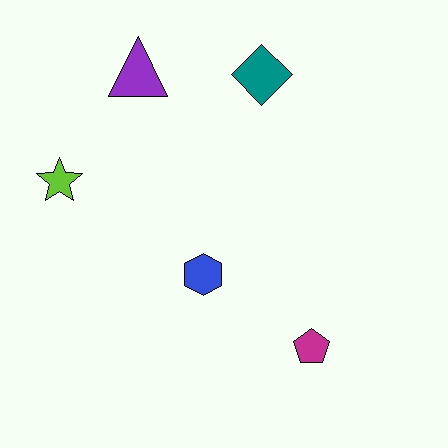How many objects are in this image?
There are 5 objects.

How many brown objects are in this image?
There are no brown objects.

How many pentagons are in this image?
There is 1 pentagon.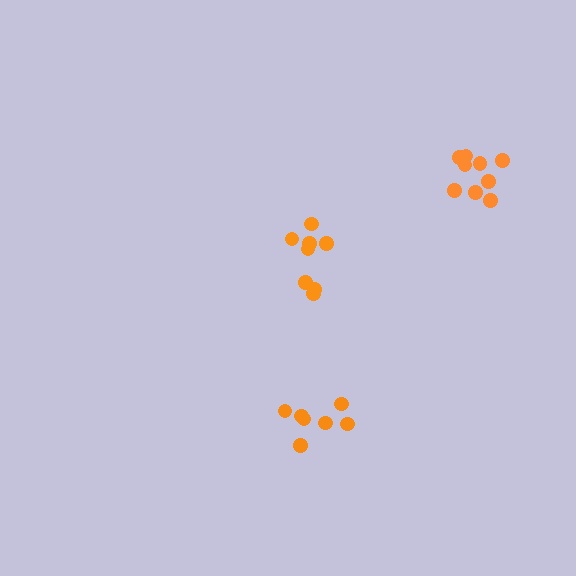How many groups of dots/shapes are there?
There are 3 groups.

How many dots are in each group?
Group 1: 7 dots, Group 2: 9 dots, Group 3: 8 dots (24 total).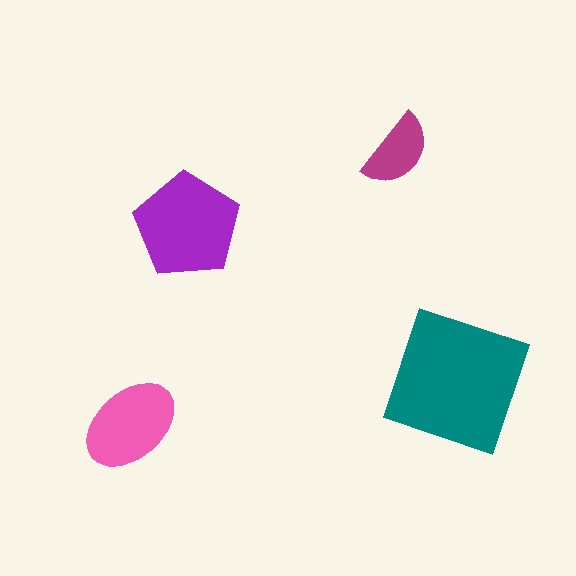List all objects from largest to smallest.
The teal square, the purple pentagon, the pink ellipse, the magenta semicircle.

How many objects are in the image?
There are 4 objects in the image.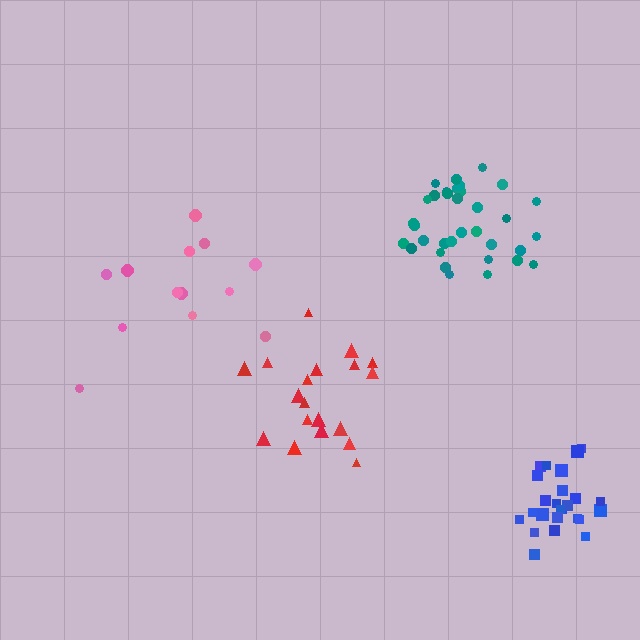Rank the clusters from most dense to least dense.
teal, blue, red, pink.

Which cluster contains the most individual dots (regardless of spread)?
Teal (35).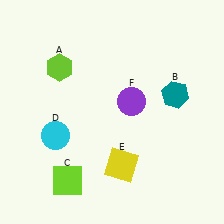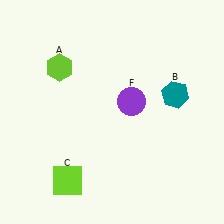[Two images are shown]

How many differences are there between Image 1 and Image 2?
There are 2 differences between the two images.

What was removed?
The cyan circle (D), the yellow square (E) were removed in Image 2.